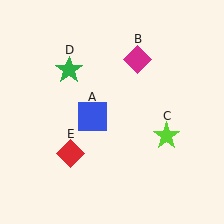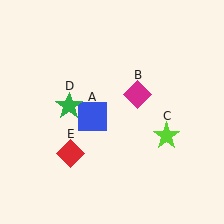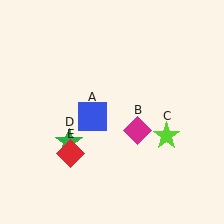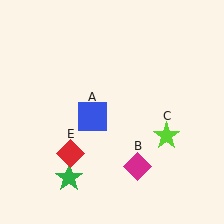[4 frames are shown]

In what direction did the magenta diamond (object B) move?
The magenta diamond (object B) moved down.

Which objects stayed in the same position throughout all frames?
Blue square (object A) and lime star (object C) and red diamond (object E) remained stationary.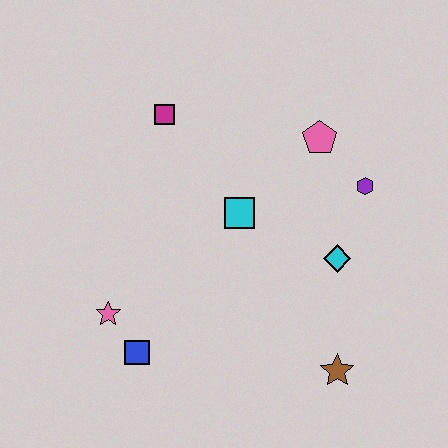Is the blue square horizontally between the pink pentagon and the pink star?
Yes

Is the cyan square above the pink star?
Yes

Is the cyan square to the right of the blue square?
Yes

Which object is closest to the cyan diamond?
The purple hexagon is closest to the cyan diamond.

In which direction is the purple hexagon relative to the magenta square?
The purple hexagon is to the right of the magenta square.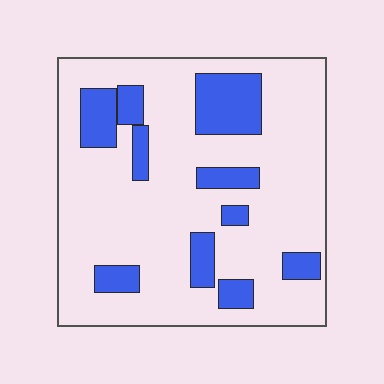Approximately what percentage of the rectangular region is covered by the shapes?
Approximately 20%.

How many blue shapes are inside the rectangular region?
10.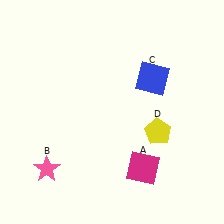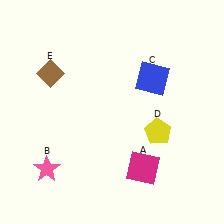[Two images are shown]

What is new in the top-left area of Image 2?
A brown diamond (E) was added in the top-left area of Image 2.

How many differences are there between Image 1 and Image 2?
There is 1 difference between the two images.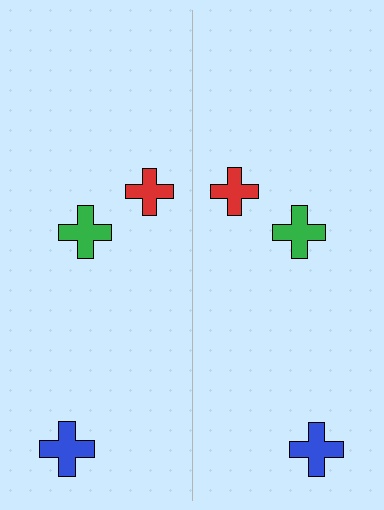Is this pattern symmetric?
Yes, this pattern has bilateral (reflection) symmetry.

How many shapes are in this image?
There are 6 shapes in this image.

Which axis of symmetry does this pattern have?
The pattern has a vertical axis of symmetry running through the center of the image.